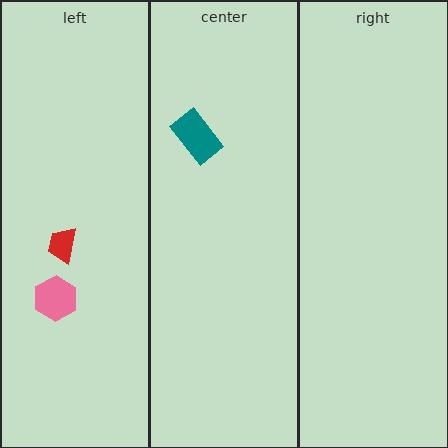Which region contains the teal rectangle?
The center region.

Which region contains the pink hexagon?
The left region.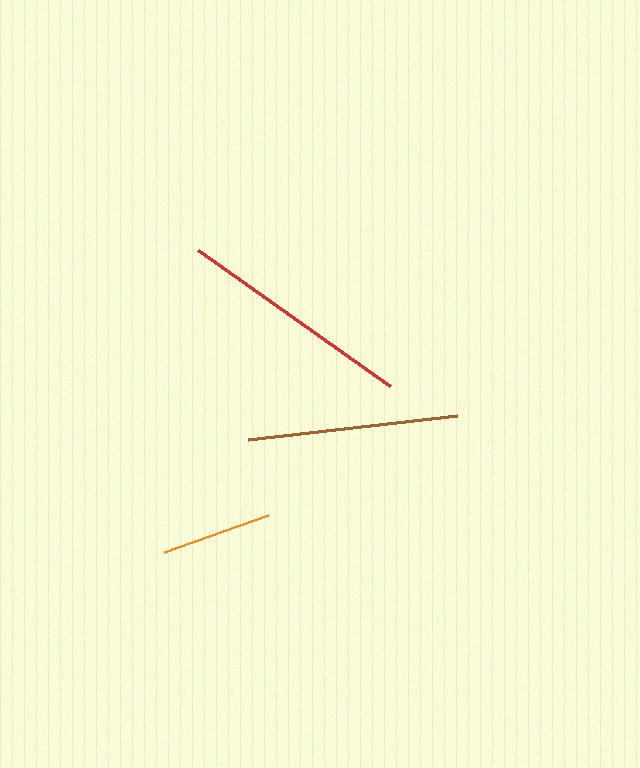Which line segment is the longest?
The red line is the longest at approximately 236 pixels.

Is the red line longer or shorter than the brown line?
The red line is longer than the brown line.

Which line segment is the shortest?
The orange line is the shortest at approximately 111 pixels.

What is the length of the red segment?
The red segment is approximately 236 pixels long.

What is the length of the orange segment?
The orange segment is approximately 111 pixels long.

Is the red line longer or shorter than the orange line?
The red line is longer than the orange line.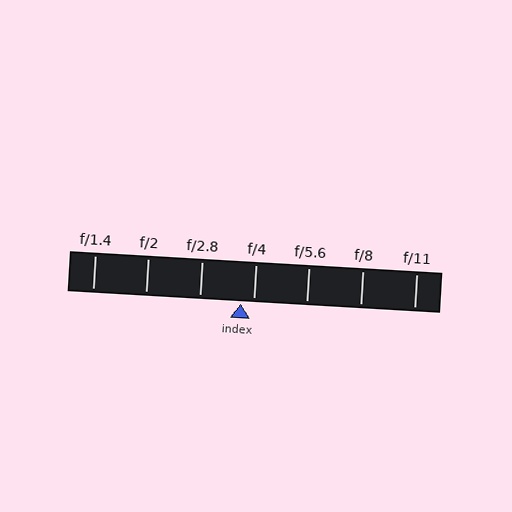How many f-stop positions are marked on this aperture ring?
There are 7 f-stop positions marked.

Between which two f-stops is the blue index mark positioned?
The index mark is between f/2.8 and f/4.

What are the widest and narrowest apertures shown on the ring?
The widest aperture shown is f/1.4 and the narrowest is f/11.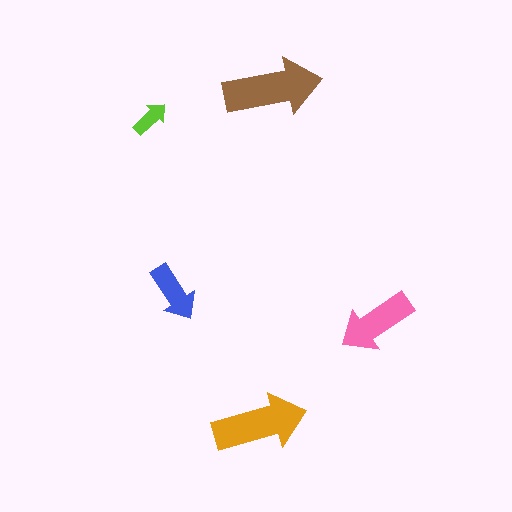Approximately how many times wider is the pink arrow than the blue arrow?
About 1.5 times wider.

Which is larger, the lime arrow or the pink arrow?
The pink one.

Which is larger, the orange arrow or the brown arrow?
The brown one.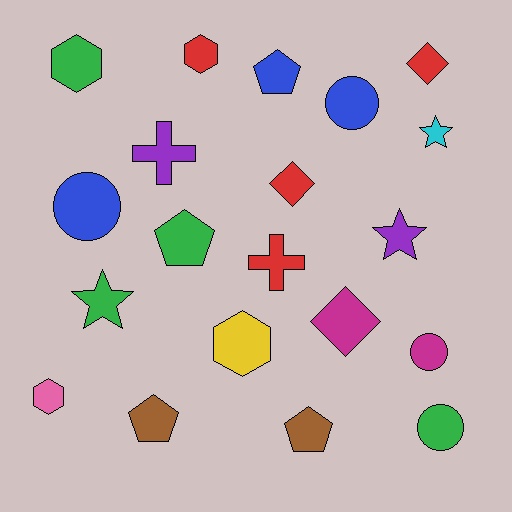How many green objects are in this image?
There are 4 green objects.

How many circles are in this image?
There are 4 circles.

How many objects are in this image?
There are 20 objects.